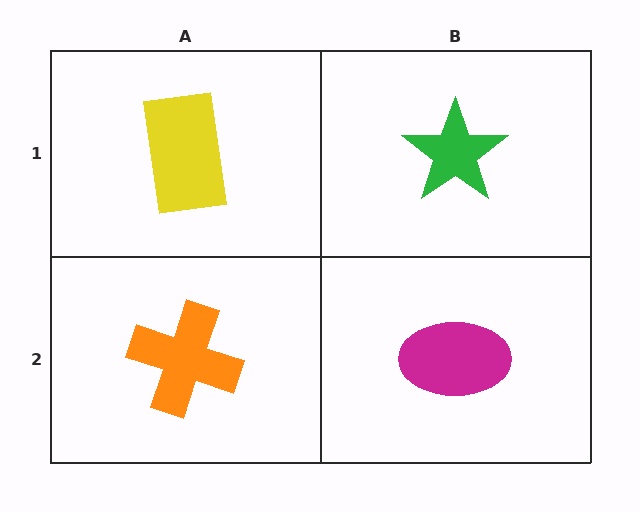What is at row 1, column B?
A green star.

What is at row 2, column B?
A magenta ellipse.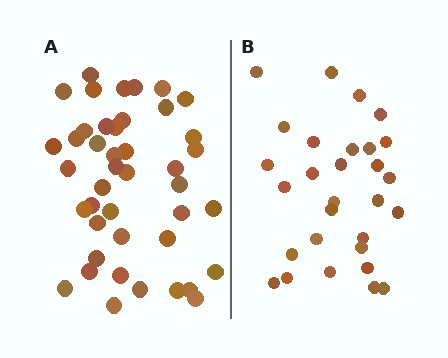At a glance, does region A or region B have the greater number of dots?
Region A (the left region) has more dots.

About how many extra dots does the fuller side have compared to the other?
Region A has approximately 15 more dots than region B.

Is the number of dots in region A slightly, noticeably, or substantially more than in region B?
Region A has substantially more. The ratio is roughly 1.5 to 1.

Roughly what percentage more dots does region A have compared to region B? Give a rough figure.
About 50% more.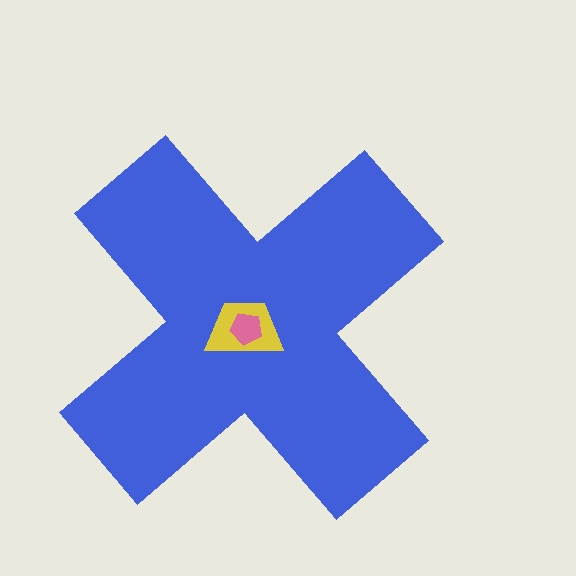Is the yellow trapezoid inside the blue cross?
Yes.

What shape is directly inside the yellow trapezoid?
The pink pentagon.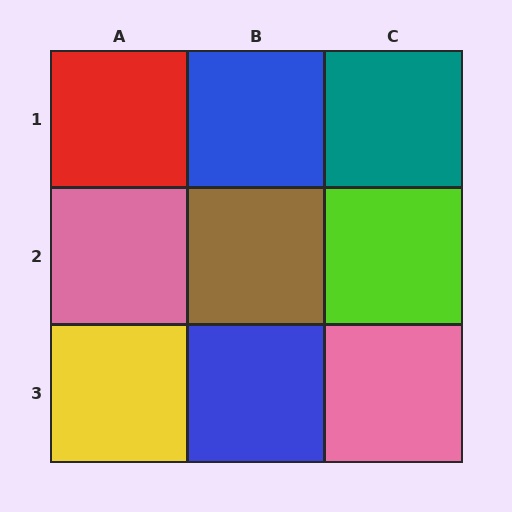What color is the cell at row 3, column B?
Blue.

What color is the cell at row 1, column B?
Blue.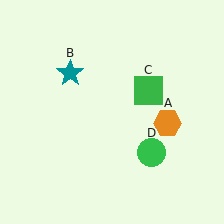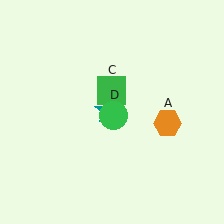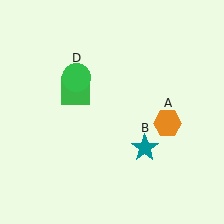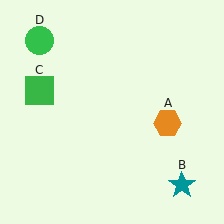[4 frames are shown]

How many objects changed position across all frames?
3 objects changed position: teal star (object B), green square (object C), green circle (object D).